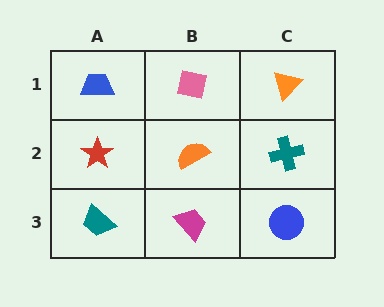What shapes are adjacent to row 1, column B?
An orange semicircle (row 2, column B), a blue trapezoid (row 1, column A), an orange triangle (row 1, column C).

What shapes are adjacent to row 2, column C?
An orange triangle (row 1, column C), a blue circle (row 3, column C), an orange semicircle (row 2, column B).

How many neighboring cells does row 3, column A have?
2.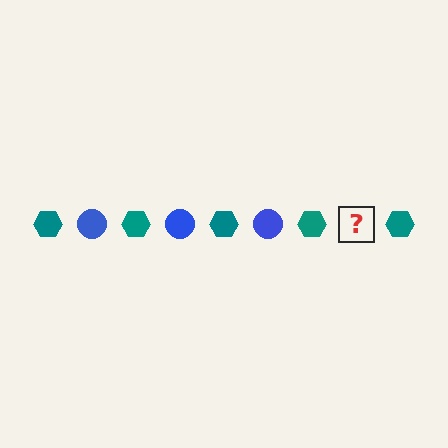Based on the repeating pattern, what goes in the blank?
The blank should be a blue circle.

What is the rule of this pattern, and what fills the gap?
The rule is that the pattern alternates between teal hexagon and blue circle. The gap should be filled with a blue circle.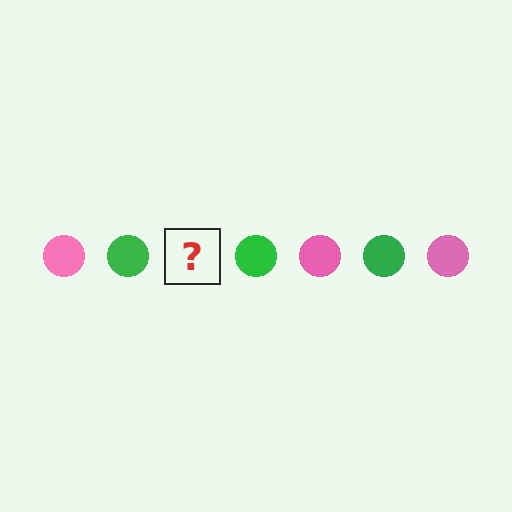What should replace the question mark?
The question mark should be replaced with a pink circle.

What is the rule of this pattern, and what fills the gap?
The rule is that the pattern cycles through pink, green circles. The gap should be filled with a pink circle.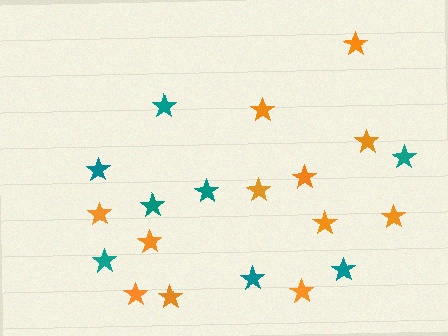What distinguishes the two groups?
There are 2 groups: one group of orange stars (12) and one group of teal stars (8).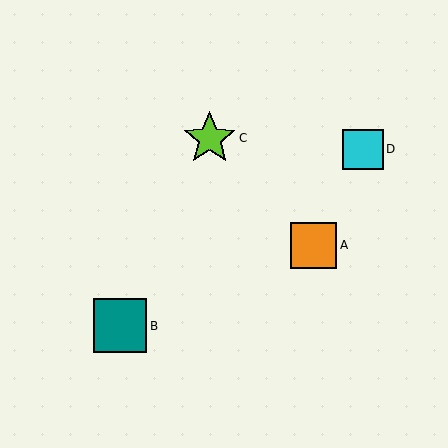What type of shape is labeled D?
Shape D is a cyan square.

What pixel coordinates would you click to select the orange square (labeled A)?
Click at (314, 245) to select the orange square A.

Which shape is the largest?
The teal square (labeled B) is the largest.